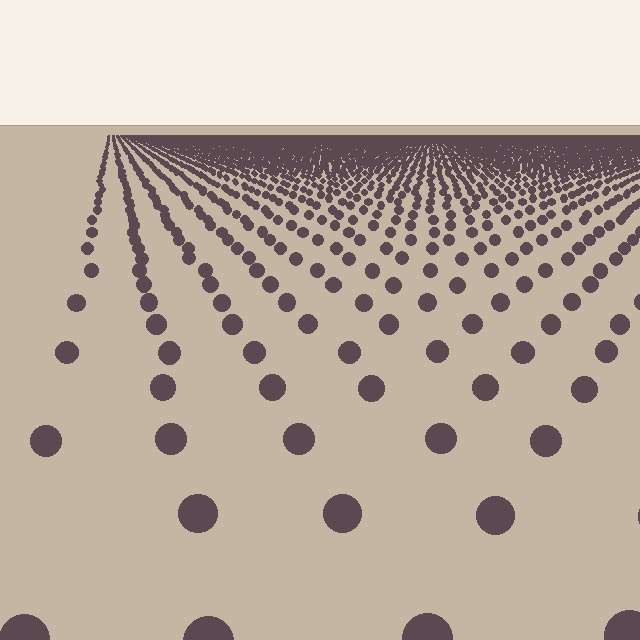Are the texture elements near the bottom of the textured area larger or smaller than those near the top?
Larger. Near the bottom, elements are closer to the viewer and appear at a bigger on-screen size.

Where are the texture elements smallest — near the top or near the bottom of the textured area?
Near the top.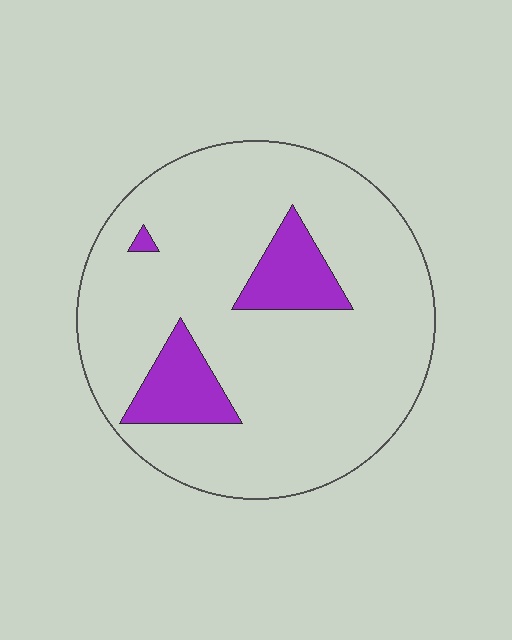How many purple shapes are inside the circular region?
3.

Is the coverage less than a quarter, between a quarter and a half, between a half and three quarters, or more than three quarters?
Less than a quarter.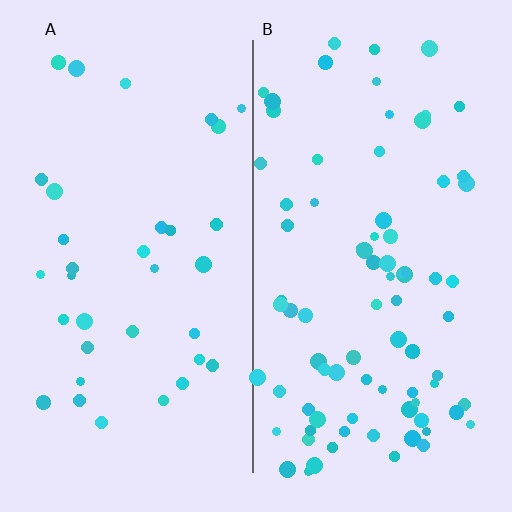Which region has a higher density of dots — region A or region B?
B (the right).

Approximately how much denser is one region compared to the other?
Approximately 2.4× — region B over region A.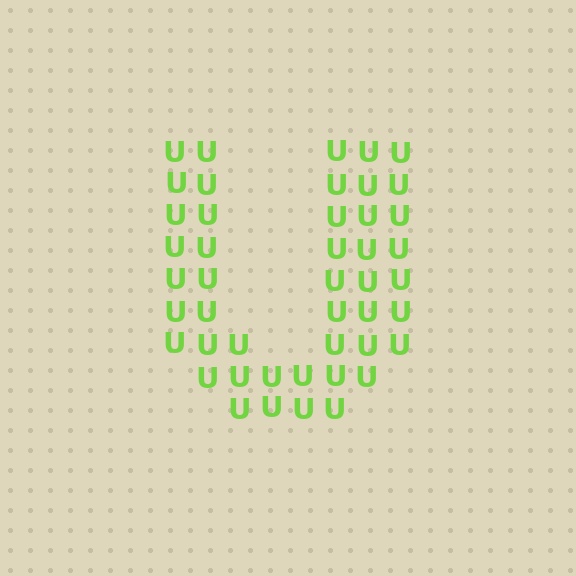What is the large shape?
The large shape is the letter U.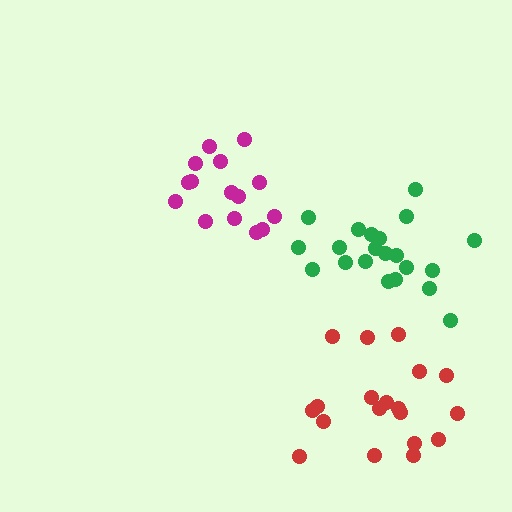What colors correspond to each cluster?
The clusters are colored: magenta, green, red.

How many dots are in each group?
Group 1: 15 dots, Group 2: 21 dots, Group 3: 19 dots (55 total).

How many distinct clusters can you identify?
There are 3 distinct clusters.